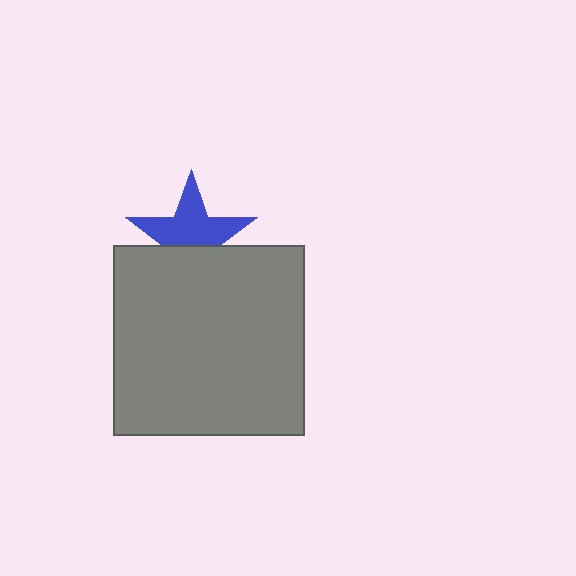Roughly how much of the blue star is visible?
About half of it is visible (roughly 61%).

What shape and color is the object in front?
The object in front is a gray square.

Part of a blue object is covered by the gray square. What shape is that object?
It is a star.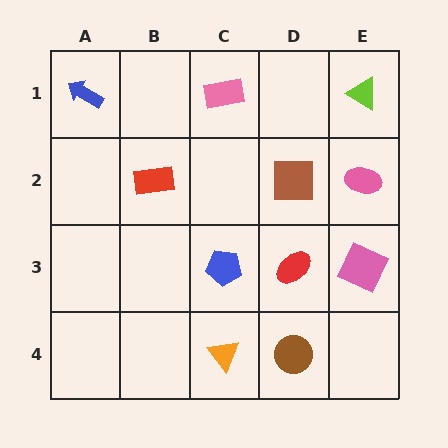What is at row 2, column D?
A brown square.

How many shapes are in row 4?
2 shapes.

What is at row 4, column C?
An orange triangle.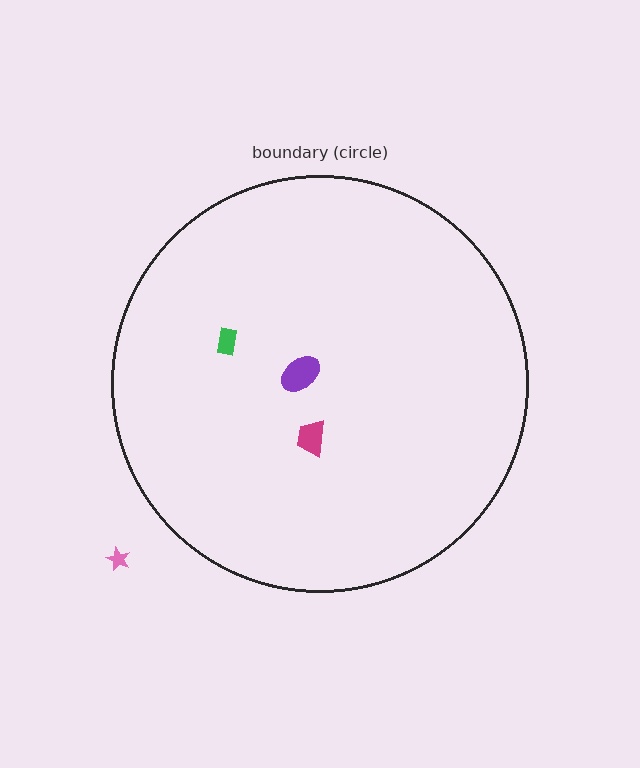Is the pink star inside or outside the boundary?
Outside.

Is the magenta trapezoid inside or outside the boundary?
Inside.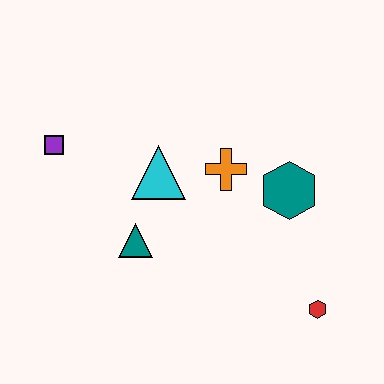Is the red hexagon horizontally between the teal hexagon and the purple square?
No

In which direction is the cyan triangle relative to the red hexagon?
The cyan triangle is to the left of the red hexagon.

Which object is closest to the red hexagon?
The teal hexagon is closest to the red hexagon.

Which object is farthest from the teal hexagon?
The purple square is farthest from the teal hexagon.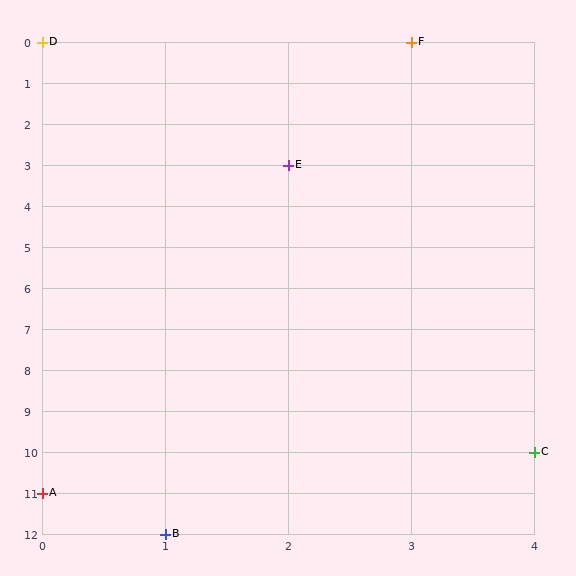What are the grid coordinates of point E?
Point E is at grid coordinates (2, 3).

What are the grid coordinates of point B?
Point B is at grid coordinates (1, 12).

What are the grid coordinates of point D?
Point D is at grid coordinates (0, 0).